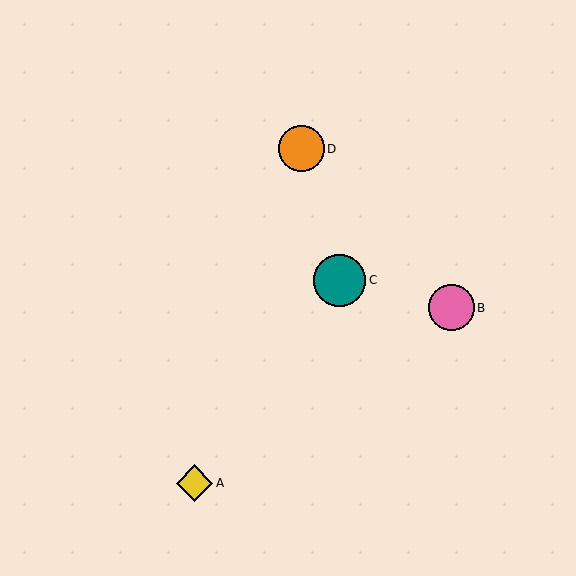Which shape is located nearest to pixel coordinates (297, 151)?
The orange circle (labeled D) at (302, 149) is nearest to that location.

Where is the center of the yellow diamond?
The center of the yellow diamond is at (195, 483).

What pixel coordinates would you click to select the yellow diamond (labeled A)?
Click at (195, 483) to select the yellow diamond A.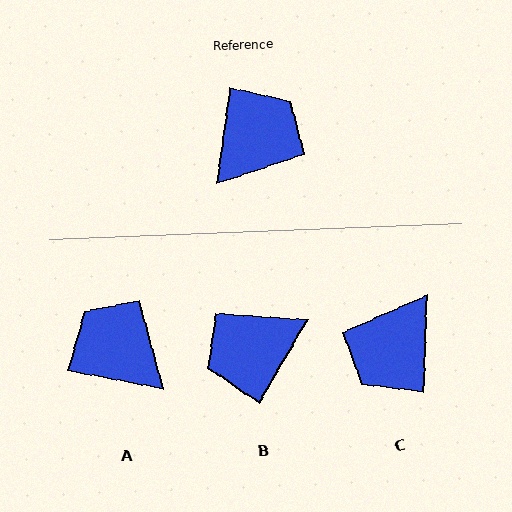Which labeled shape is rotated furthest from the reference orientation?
C, about 175 degrees away.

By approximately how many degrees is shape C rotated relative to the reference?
Approximately 175 degrees clockwise.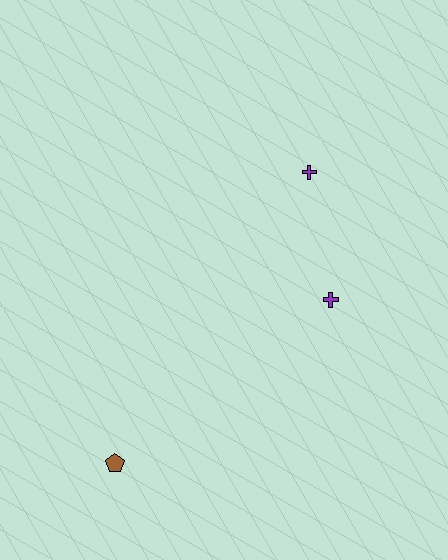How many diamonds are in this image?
There are no diamonds.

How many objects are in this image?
There are 3 objects.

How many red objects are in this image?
There are no red objects.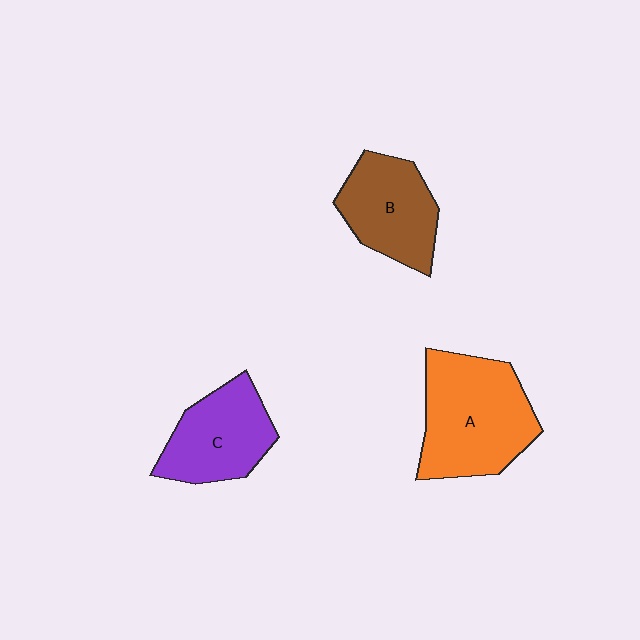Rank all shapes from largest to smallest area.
From largest to smallest: A (orange), C (purple), B (brown).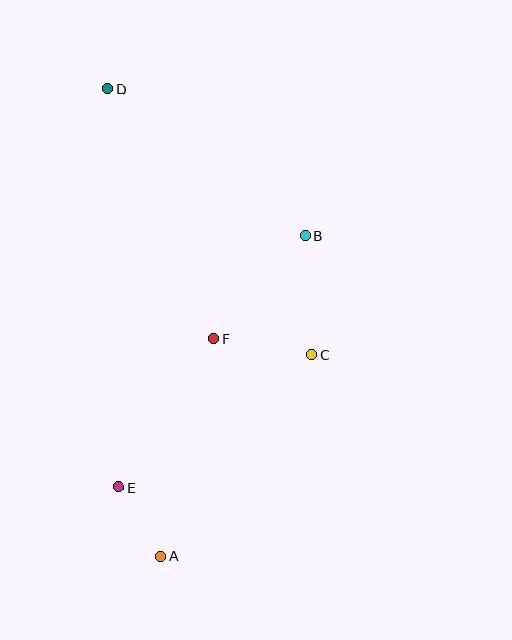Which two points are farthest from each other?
Points A and D are farthest from each other.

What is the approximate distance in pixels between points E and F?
The distance between E and F is approximately 177 pixels.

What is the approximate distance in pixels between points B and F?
The distance between B and F is approximately 138 pixels.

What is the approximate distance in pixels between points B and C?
The distance between B and C is approximately 119 pixels.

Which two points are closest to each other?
Points A and E are closest to each other.